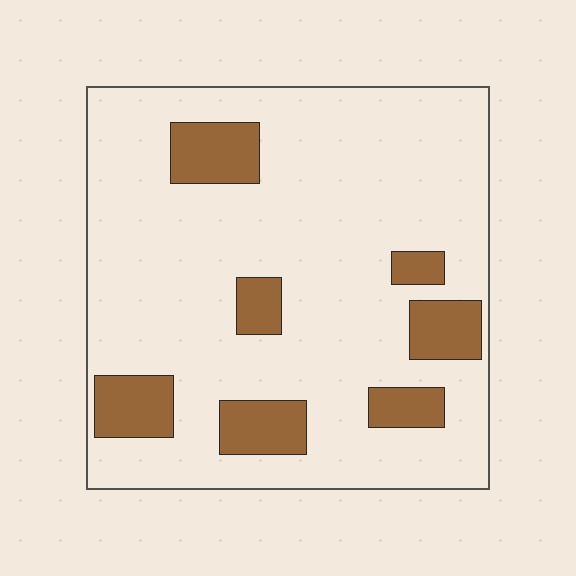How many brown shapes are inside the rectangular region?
7.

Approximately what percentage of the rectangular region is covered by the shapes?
Approximately 15%.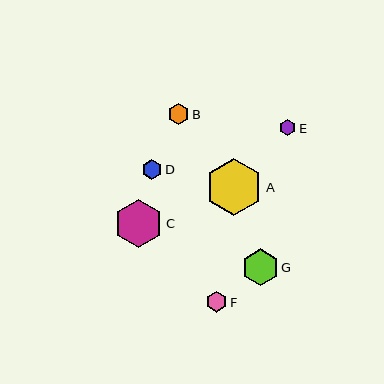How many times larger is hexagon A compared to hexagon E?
Hexagon A is approximately 3.6 times the size of hexagon E.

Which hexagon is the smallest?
Hexagon E is the smallest with a size of approximately 16 pixels.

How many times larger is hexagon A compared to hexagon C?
Hexagon A is approximately 1.2 times the size of hexagon C.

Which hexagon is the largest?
Hexagon A is the largest with a size of approximately 57 pixels.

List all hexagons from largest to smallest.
From largest to smallest: A, C, G, B, F, D, E.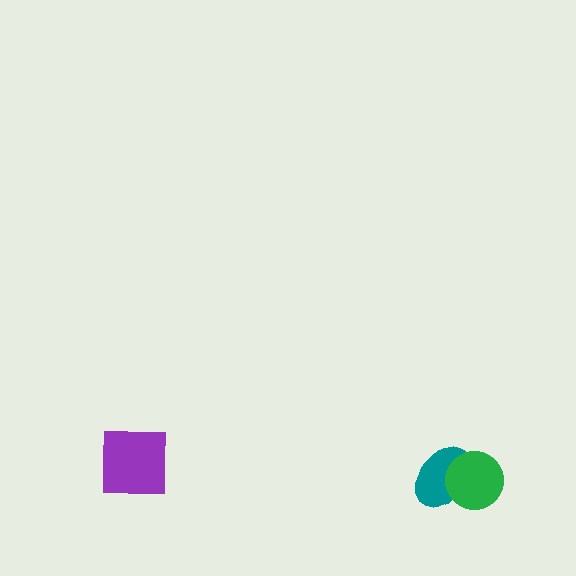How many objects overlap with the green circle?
1 object overlaps with the green circle.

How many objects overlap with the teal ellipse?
1 object overlaps with the teal ellipse.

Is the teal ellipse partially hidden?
Yes, it is partially covered by another shape.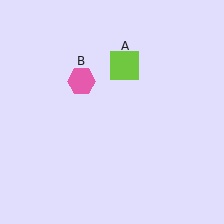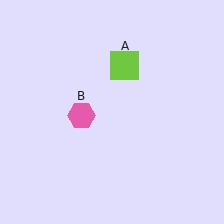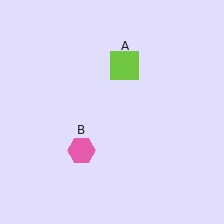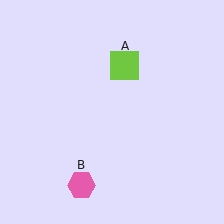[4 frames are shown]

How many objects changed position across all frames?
1 object changed position: pink hexagon (object B).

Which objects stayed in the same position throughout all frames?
Lime square (object A) remained stationary.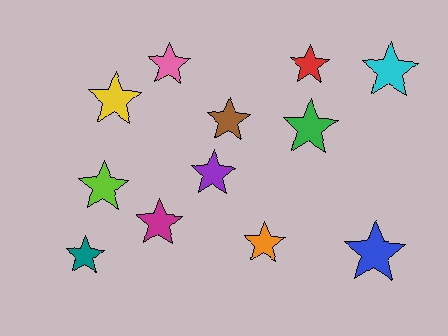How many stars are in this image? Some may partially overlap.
There are 12 stars.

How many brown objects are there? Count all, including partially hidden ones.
There is 1 brown object.